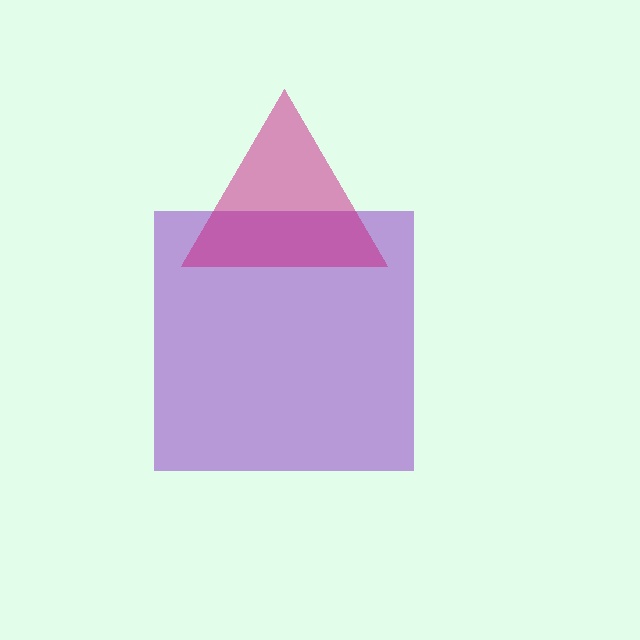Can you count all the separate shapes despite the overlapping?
Yes, there are 2 separate shapes.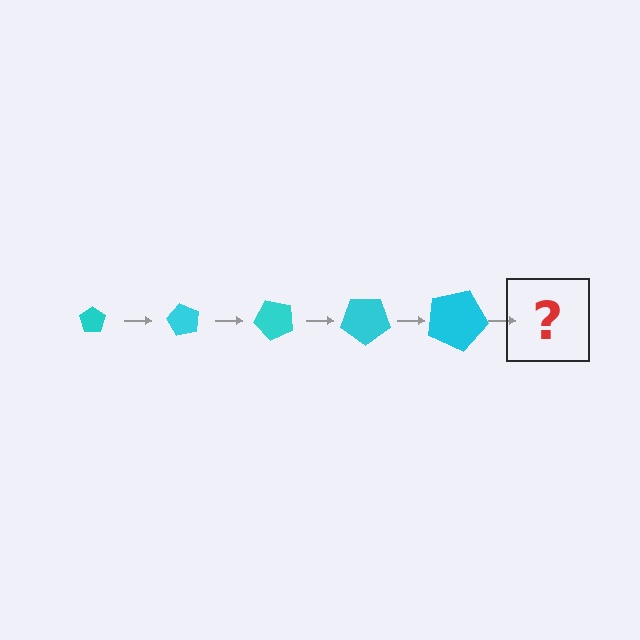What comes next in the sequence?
The next element should be a pentagon, larger than the previous one and rotated 300 degrees from the start.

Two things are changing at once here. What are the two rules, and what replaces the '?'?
The two rules are that the pentagon grows larger each step and it rotates 60 degrees each step. The '?' should be a pentagon, larger than the previous one and rotated 300 degrees from the start.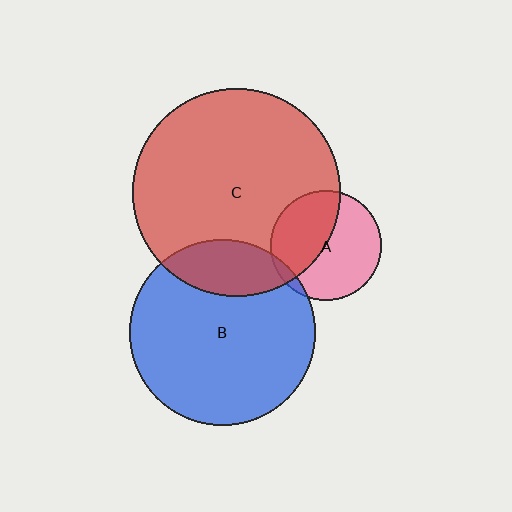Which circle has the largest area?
Circle C (red).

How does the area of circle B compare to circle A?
Approximately 2.8 times.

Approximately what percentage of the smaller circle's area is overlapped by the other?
Approximately 5%.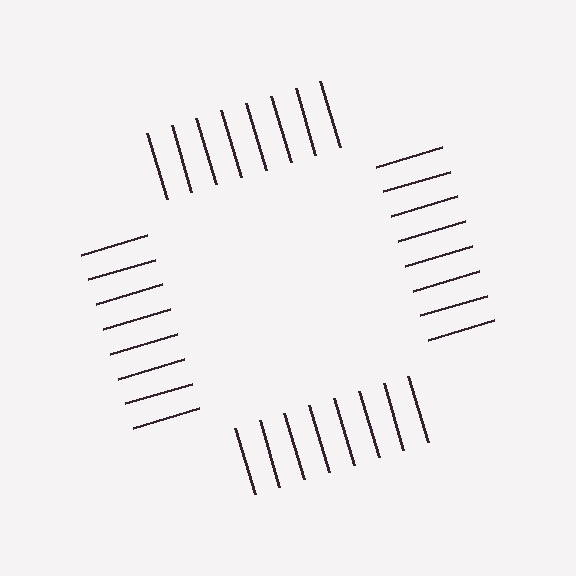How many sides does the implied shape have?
4 sides — the line-ends trace a square.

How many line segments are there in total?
32 — 8 along each of the 4 edges.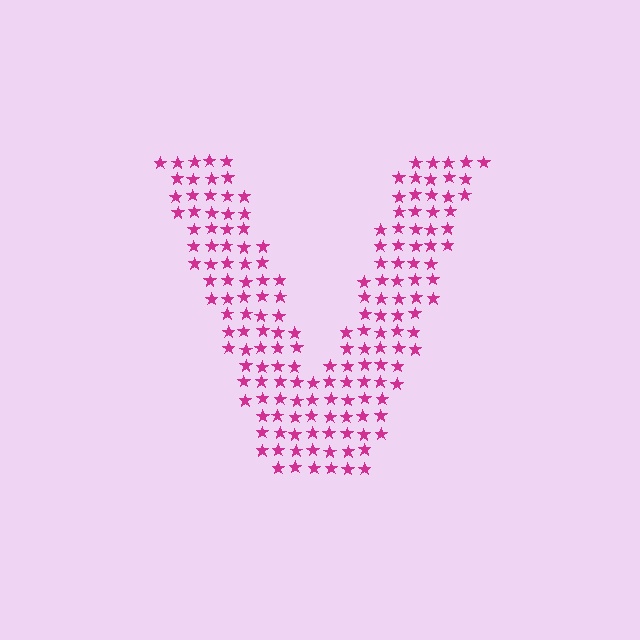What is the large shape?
The large shape is the letter V.